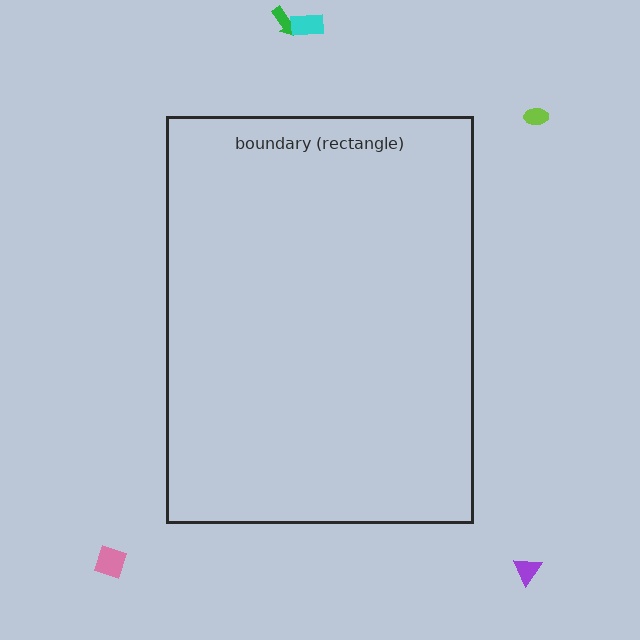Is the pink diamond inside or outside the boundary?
Outside.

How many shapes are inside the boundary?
0 inside, 5 outside.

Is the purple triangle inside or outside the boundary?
Outside.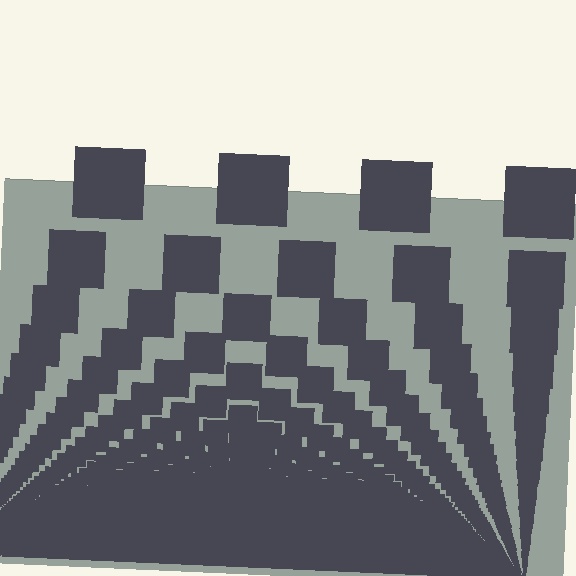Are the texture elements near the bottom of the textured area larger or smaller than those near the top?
Smaller. The gradient is inverted — elements near the bottom are smaller and denser.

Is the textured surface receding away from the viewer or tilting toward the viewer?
The surface appears to tilt toward the viewer. Texture elements get larger and sparser toward the top.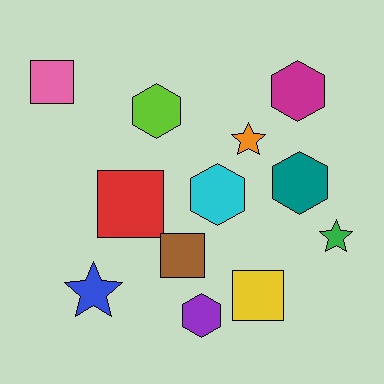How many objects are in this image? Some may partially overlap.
There are 12 objects.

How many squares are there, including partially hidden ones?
There are 4 squares.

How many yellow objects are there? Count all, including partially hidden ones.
There is 1 yellow object.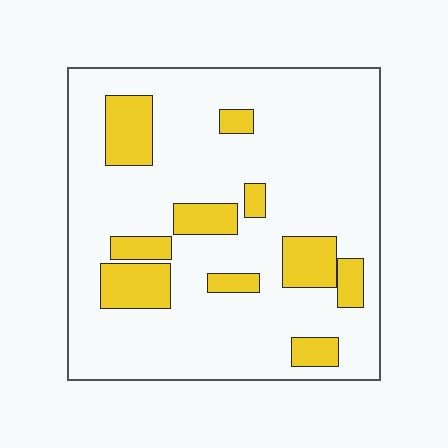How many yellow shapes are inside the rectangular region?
10.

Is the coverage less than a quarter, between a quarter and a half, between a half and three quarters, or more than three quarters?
Less than a quarter.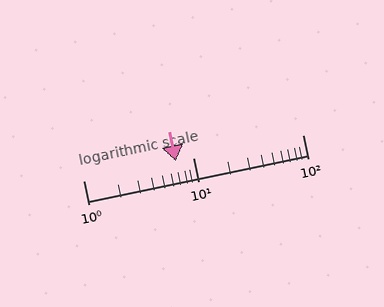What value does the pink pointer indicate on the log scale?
The pointer indicates approximately 7.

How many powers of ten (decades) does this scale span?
The scale spans 2 decades, from 1 to 100.